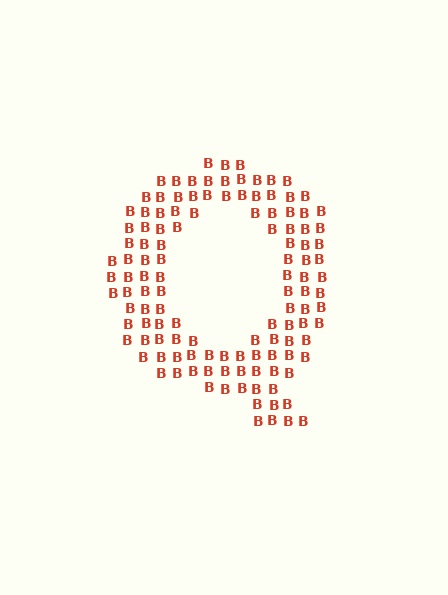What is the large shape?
The large shape is the letter Q.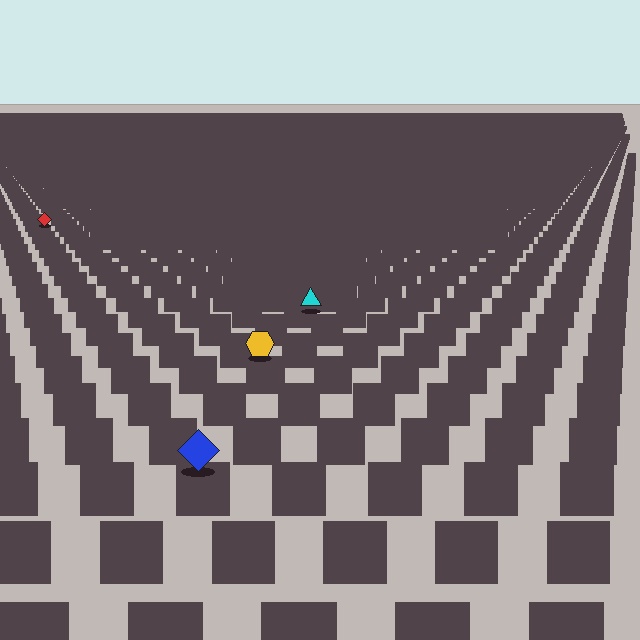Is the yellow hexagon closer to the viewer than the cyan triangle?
Yes. The yellow hexagon is closer — you can tell from the texture gradient: the ground texture is coarser near it.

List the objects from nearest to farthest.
From nearest to farthest: the blue diamond, the yellow hexagon, the cyan triangle, the red diamond.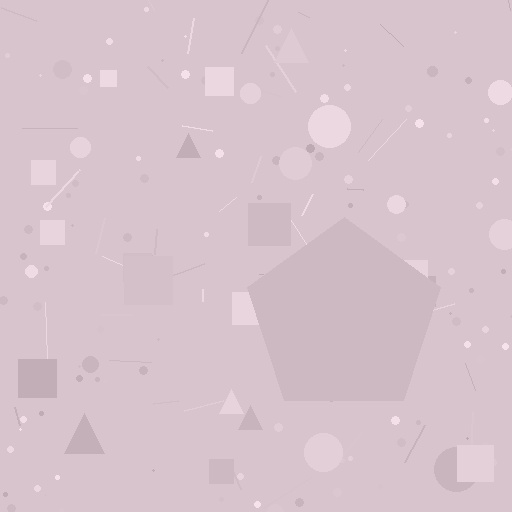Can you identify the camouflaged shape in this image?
The camouflaged shape is a pentagon.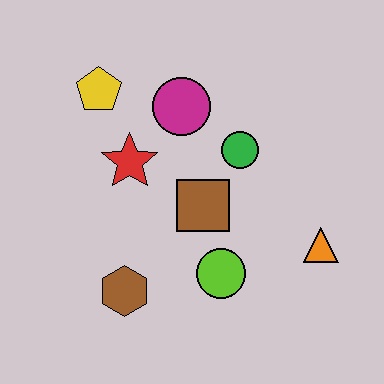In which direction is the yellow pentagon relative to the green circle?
The yellow pentagon is to the left of the green circle.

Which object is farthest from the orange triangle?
The yellow pentagon is farthest from the orange triangle.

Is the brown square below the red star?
Yes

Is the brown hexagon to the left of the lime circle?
Yes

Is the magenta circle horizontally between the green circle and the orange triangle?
No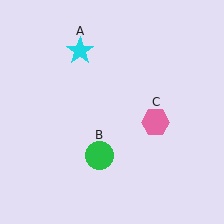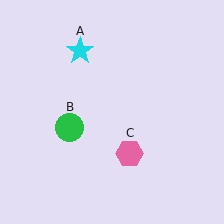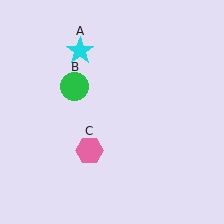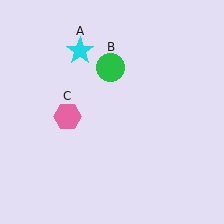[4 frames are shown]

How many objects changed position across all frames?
2 objects changed position: green circle (object B), pink hexagon (object C).